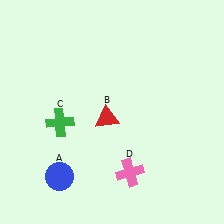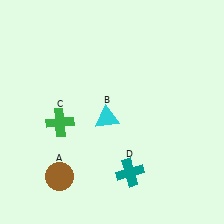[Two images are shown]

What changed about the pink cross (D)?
In Image 1, D is pink. In Image 2, it changed to teal.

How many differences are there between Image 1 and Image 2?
There are 3 differences between the two images.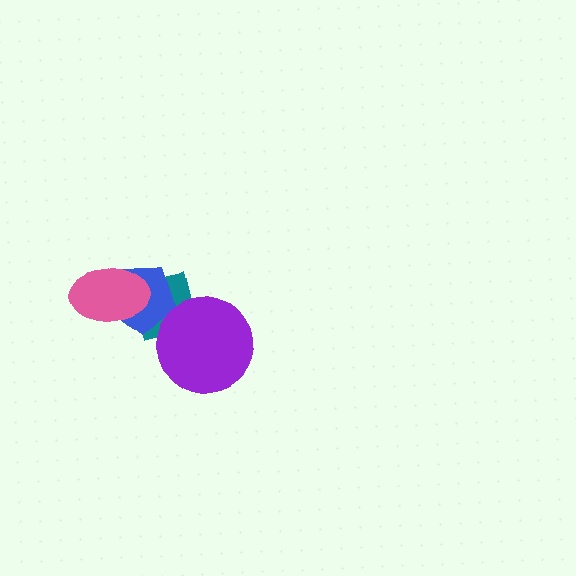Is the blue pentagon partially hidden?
Yes, it is partially covered by another shape.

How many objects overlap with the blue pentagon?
2 objects overlap with the blue pentagon.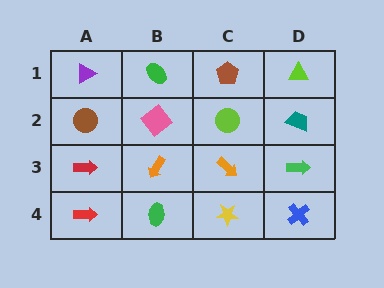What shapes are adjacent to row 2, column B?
A green ellipse (row 1, column B), an orange arrow (row 3, column B), a brown circle (row 2, column A), a lime circle (row 2, column C).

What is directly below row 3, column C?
A yellow star.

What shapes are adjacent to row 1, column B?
A pink diamond (row 2, column B), a purple triangle (row 1, column A), a brown pentagon (row 1, column C).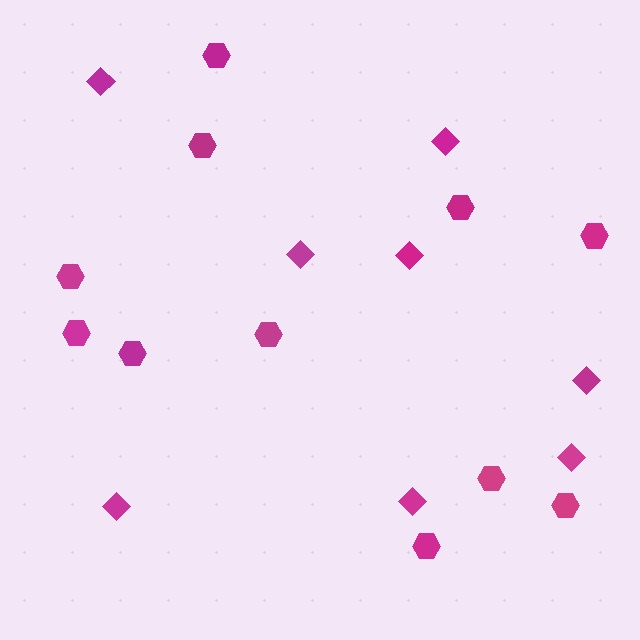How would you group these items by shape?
There are 2 groups: one group of hexagons (11) and one group of diamonds (8).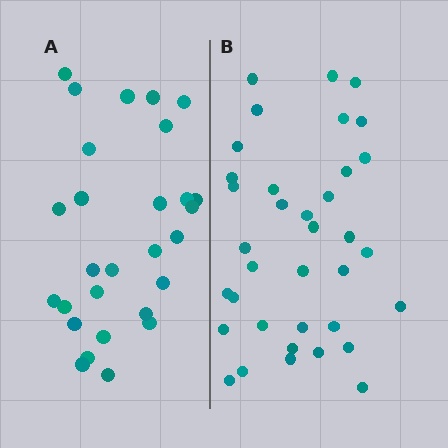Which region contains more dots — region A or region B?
Region B (the right region) has more dots.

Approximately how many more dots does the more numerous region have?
Region B has roughly 8 or so more dots than region A.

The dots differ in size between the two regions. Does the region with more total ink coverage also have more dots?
No. Region A has more total ink coverage because its dots are larger, but region B actually contains more individual dots. Total area can be misleading — the number of items is what matters here.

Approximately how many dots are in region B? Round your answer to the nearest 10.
About 40 dots. (The exact count is 36, which rounds to 40.)